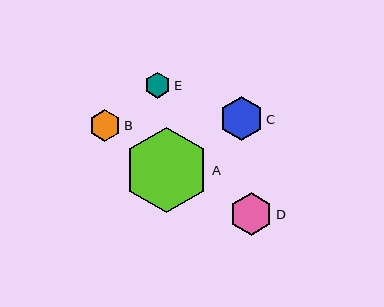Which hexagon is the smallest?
Hexagon E is the smallest with a size of approximately 26 pixels.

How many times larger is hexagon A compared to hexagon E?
Hexagon A is approximately 3.3 times the size of hexagon E.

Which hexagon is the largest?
Hexagon A is the largest with a size of approximately 86 pixels.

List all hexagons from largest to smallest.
From largest to smallest: A, C, D, B, E.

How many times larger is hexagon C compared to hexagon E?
Hexagon C is approximately 1.7 times the size of hexagon E.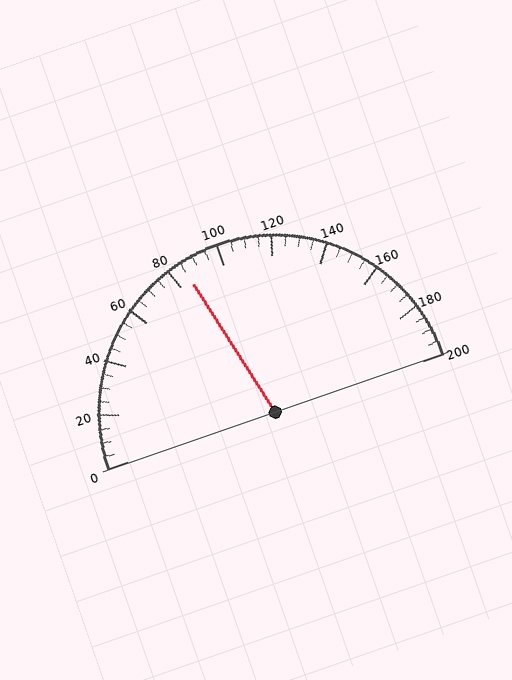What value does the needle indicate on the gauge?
The needle indicates approximately 85.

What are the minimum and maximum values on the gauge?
The gauge ranges from 0 to 200.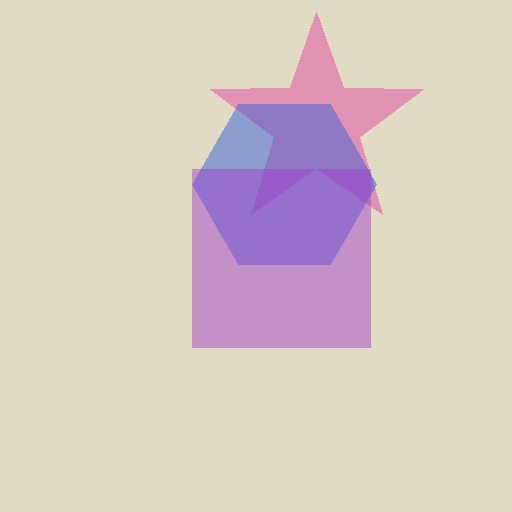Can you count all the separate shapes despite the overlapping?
Yes, there are 3 separate shapes.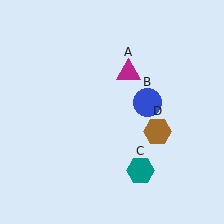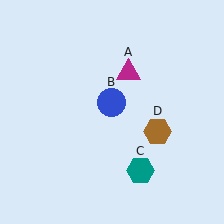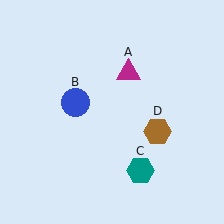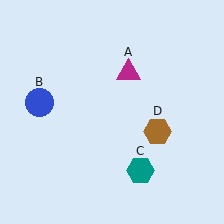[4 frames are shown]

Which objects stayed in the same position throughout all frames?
Magenta triangle (object A) and teal hexagon (object C) and brown hexagon (object D) remained stationary.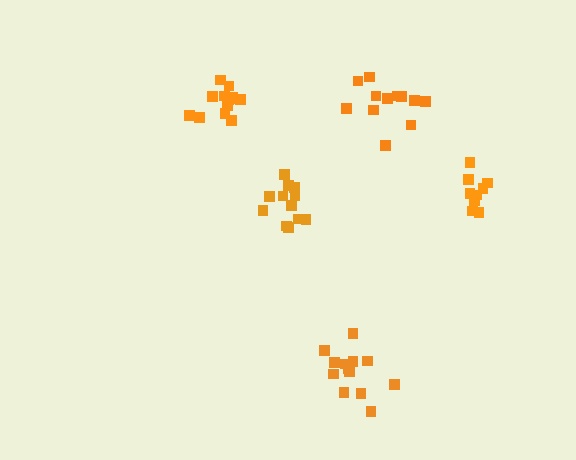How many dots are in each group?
Group 1: 13 dots, Group 2: 13 dots, Group 3: 12 dots, Group 4: 12 dots, Group 5: 9 dots (59 total).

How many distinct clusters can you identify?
There are 5 distinct clusters.